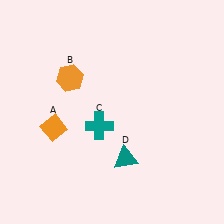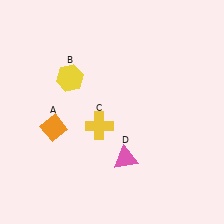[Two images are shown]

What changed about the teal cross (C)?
In Image 1, C is teal. In Image 2, it changed to yellow.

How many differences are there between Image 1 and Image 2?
There are 3 differences between the two images.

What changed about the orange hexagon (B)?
In Image 1, B is orange. In Image 2, it changed to yellow.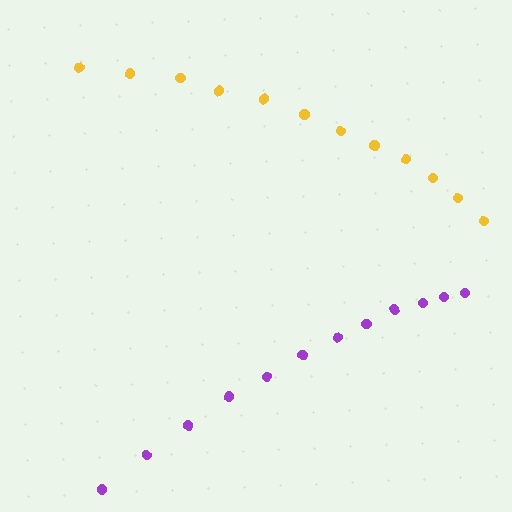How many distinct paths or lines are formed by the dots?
There are 2 distinct paths.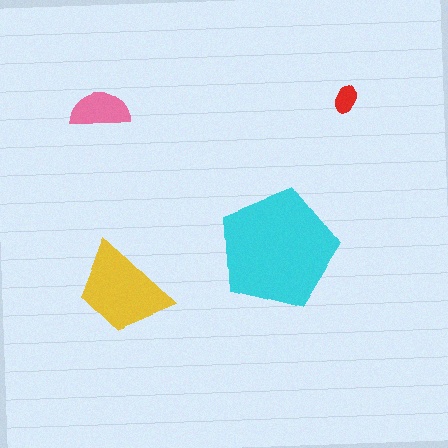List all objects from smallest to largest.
The red ellipse, the pink semicircle, the yellow trapezoid, the cyan pentagon.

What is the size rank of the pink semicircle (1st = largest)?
3rd.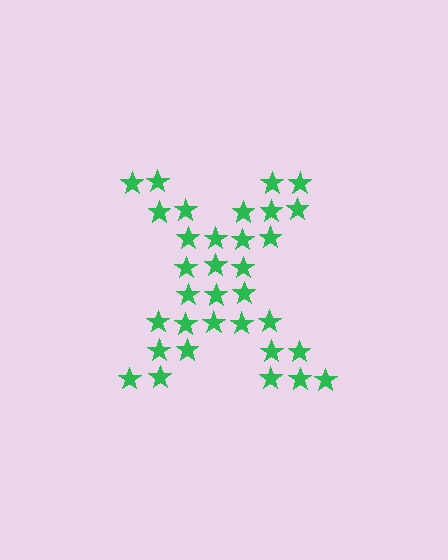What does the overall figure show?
The overall figure shows the letter X.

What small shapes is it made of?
It is made of small stars.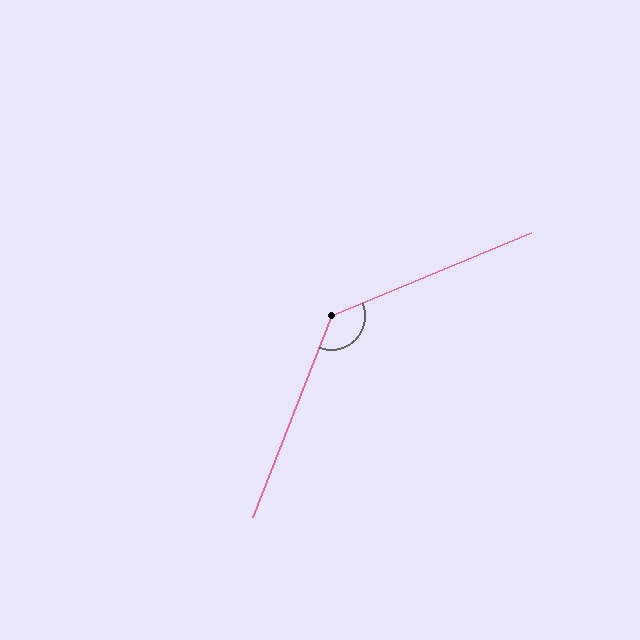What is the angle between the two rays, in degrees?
Approximately 134 degrees.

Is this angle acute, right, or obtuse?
It is obtuse.